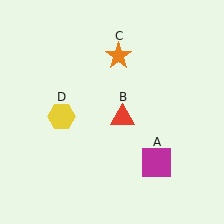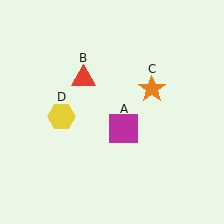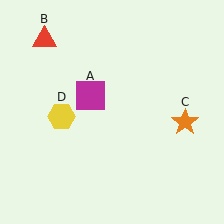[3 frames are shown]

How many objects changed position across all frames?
3 objects changed position: magenta square (object A), red triangle (object B), orange star (object C).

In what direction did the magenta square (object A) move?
The magenta square (object A) moved up and to the left.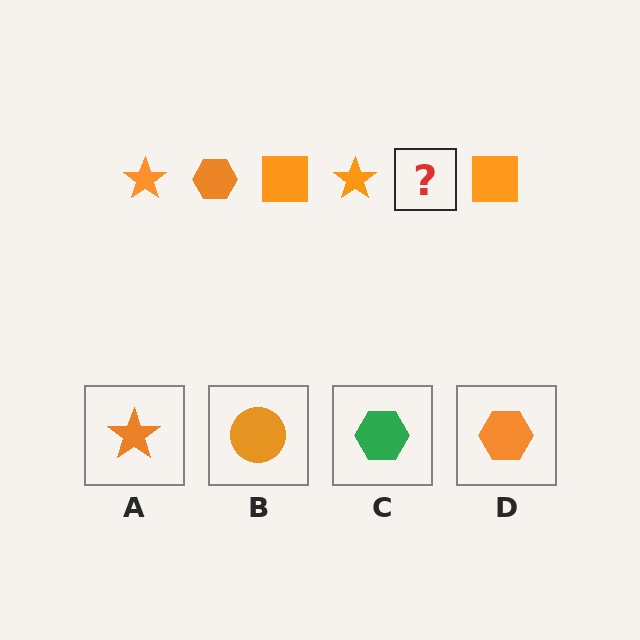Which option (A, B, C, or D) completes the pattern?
D.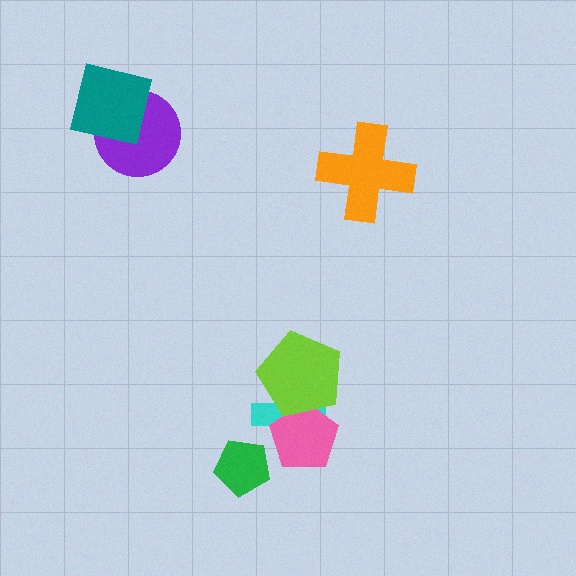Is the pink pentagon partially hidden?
Yes, it is partially covered by another shape.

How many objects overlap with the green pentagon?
0 objects overlap with the green pentagon.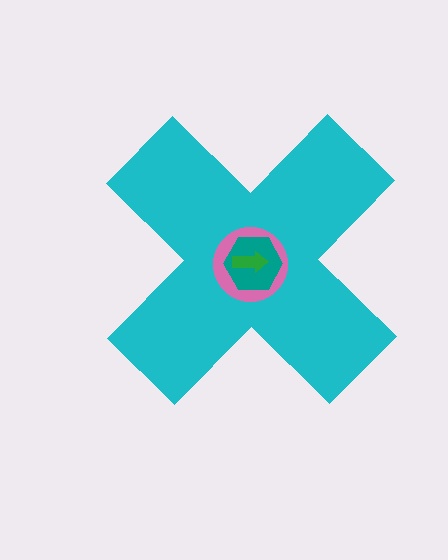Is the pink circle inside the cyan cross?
Yes.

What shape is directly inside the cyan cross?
The pink circle.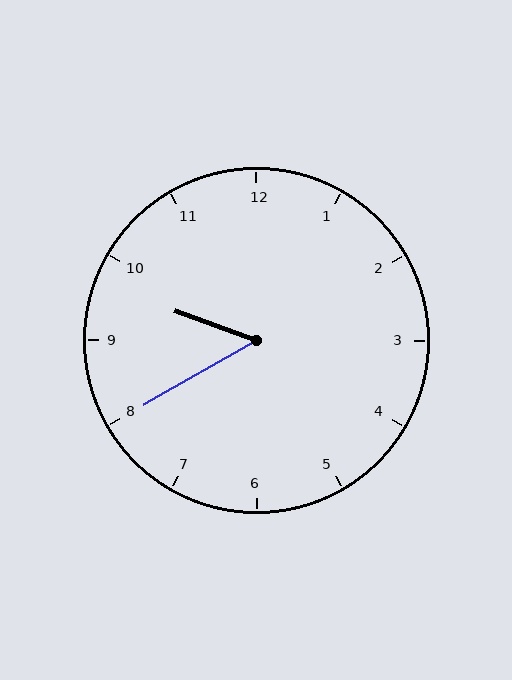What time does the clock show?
9:40.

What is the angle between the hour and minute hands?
Approximately 50 degrees.